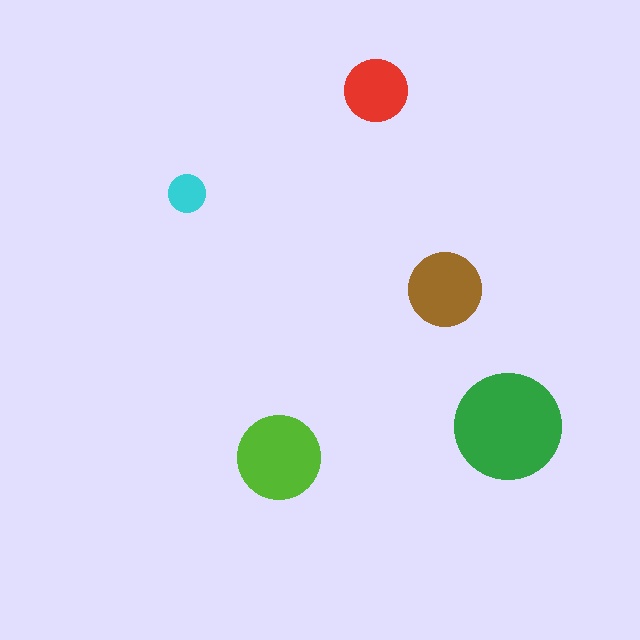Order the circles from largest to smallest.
the green one, the lime one, the brown one, the red one, the cyan one.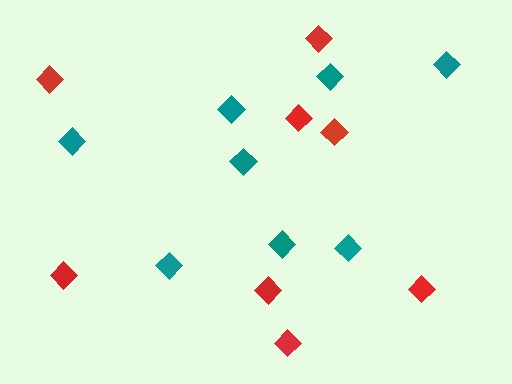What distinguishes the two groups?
There are 2 groups: one group of teal diamonds (8) and one group of red diamonds (8).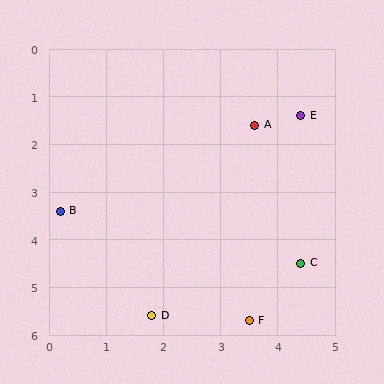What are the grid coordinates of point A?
Point A is at approximately (3.6, 1.6).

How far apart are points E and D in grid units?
Points E and D are about 4.9 grid units apart.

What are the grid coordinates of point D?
Point D is at approximately (1.8, 5.6).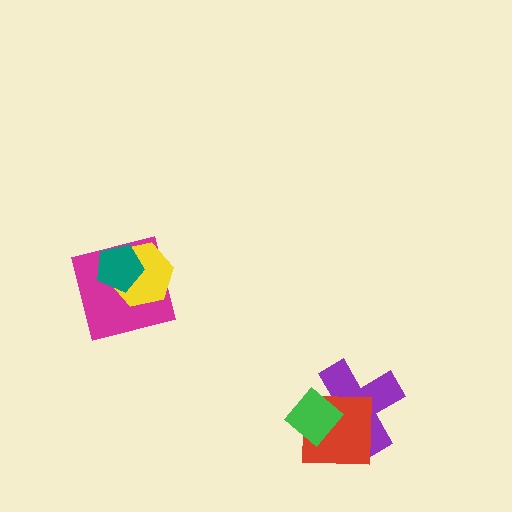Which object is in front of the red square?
The green diamond is in front of the red square.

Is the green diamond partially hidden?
No, no other shape covers it.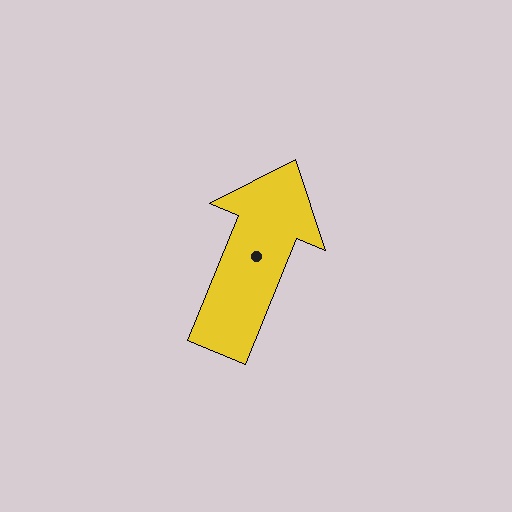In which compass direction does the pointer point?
North.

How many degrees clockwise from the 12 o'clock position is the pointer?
Approximately 22 degrees.